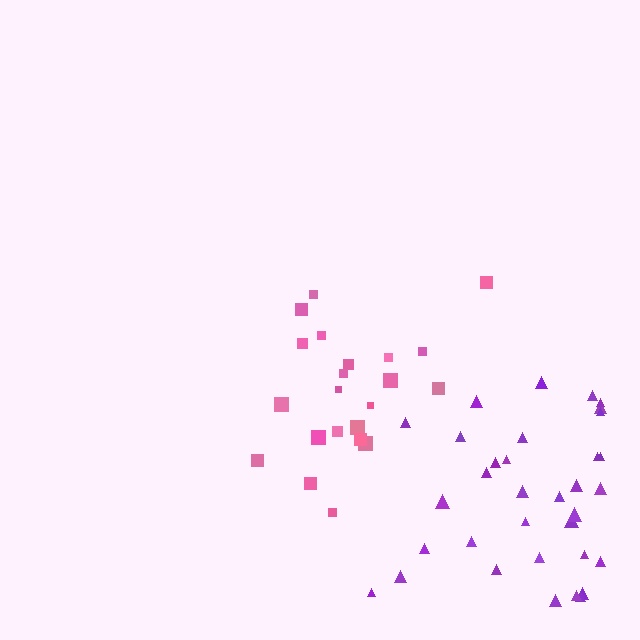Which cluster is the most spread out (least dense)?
Pink.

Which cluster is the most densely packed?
Purple.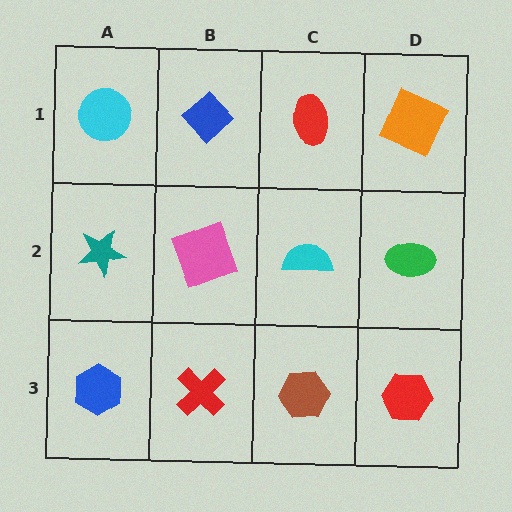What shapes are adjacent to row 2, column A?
A cyan circle (row 1, column A), a blue hexagon (row 3, column A), a pink square (row 2, column B).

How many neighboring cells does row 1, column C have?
3.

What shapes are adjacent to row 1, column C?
A cyan semicircle (row 2, column C), a blue diamond (row 1, column B), an orange square (row 1, column D).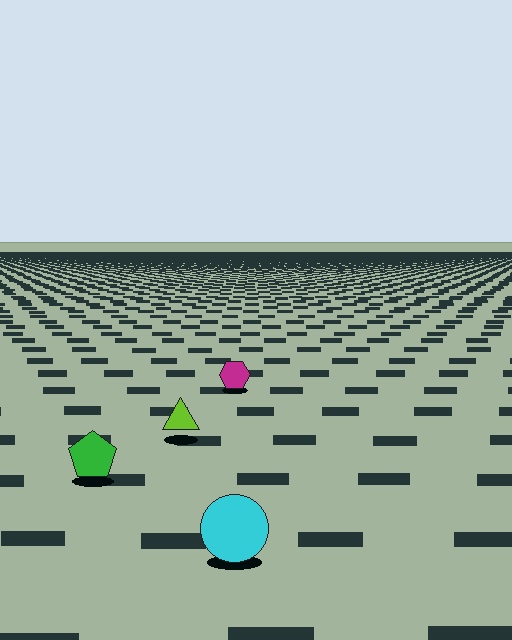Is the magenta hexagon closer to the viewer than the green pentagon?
No. The green pentagon is closer — you can tell from the texture gradient: the ground texture is coarser near it.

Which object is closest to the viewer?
The cyan circle is closest. The texture marks near it are larger and more spread out.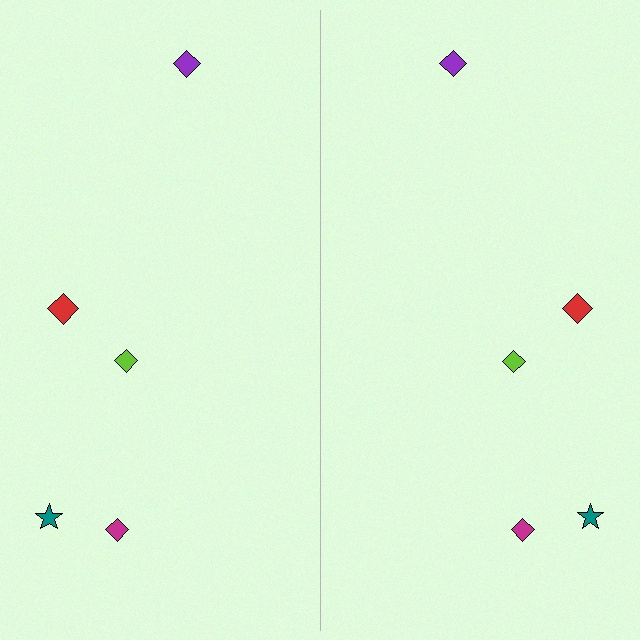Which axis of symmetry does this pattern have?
The pattern has a vertical axis of symmetry running through the center of the image.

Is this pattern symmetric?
Yes, this pattern has bilateral (reflection) symmetry.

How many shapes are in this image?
There are 10 shapes in this image.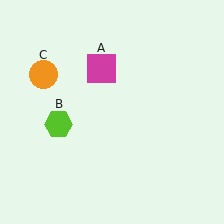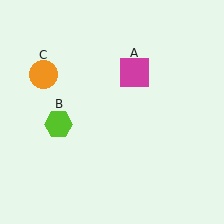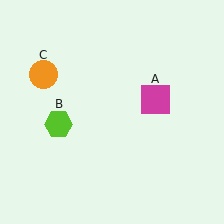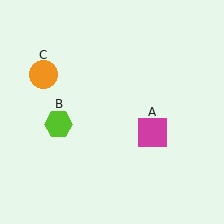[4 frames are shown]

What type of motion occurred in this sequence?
The magenta square (object A) rotated clockwise around the center of the scene.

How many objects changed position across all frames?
1 object changed position: magenta square (object A).